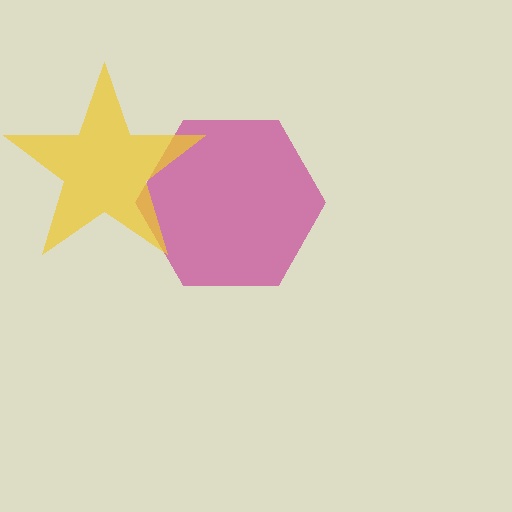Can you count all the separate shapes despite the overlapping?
Yes, there are 2 separate shapes.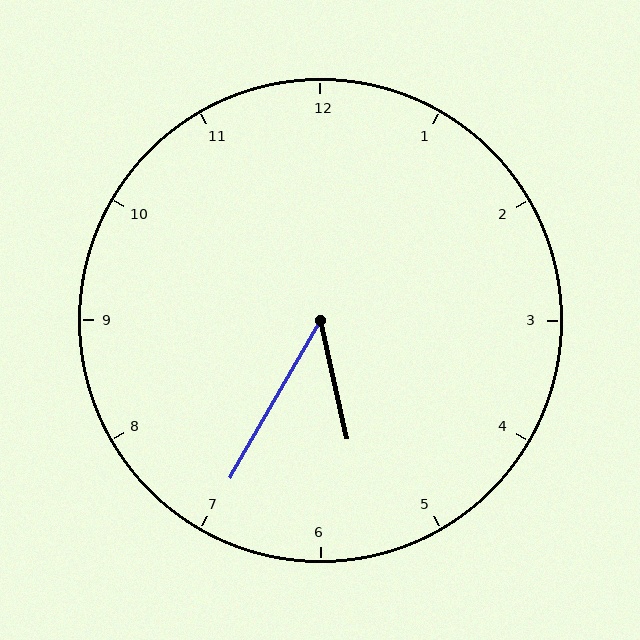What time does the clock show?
5:35.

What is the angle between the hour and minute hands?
Approximately 42 degrees.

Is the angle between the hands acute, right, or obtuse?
It is acute.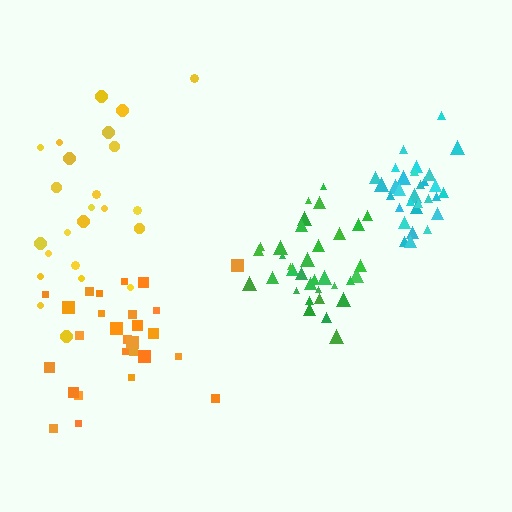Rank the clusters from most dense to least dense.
cyan, green, orange, yellow.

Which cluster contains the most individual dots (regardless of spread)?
Green (34).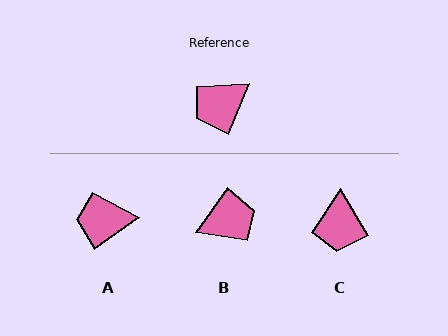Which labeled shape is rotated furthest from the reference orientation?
B, about 167 degrees away.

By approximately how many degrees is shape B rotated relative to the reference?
Approximately 167 degrees counter-clockwise.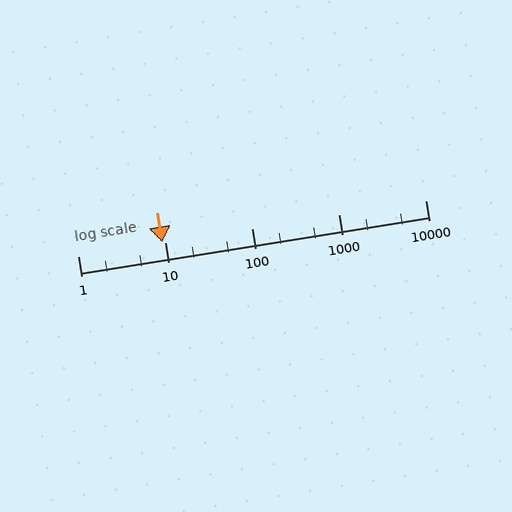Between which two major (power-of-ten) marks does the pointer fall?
The pointer is between 1 and 10.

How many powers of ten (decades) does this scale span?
The scale spans 4 decades, from 1 to 10000.